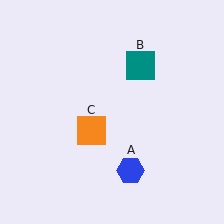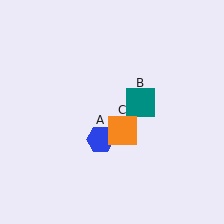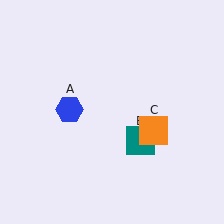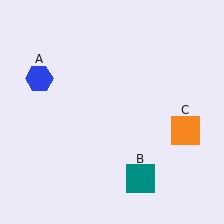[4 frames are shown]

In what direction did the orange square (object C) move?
The orange square (object C) moved right.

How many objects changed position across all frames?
3 objects changed position: blue hexagon (object A), teal square (object B), orange square (object C).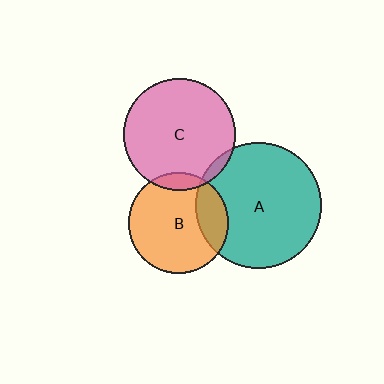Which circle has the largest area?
Circle A (teal).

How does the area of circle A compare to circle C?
Approximately 1.3 times.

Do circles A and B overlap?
Yes.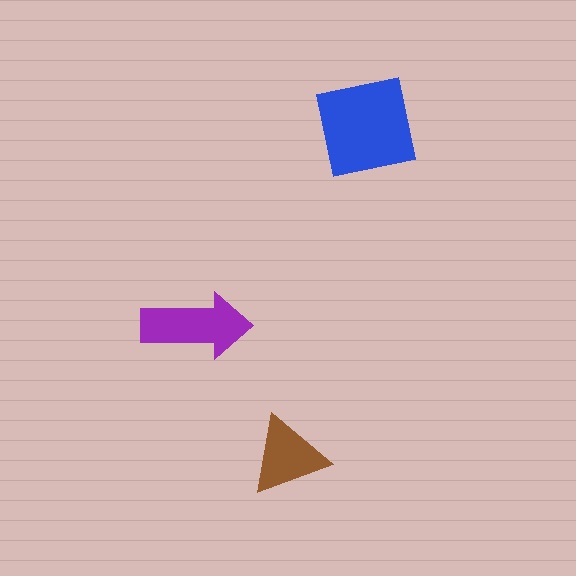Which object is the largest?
The blue square.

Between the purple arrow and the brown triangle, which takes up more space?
The purple arrow.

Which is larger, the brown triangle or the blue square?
The blue square.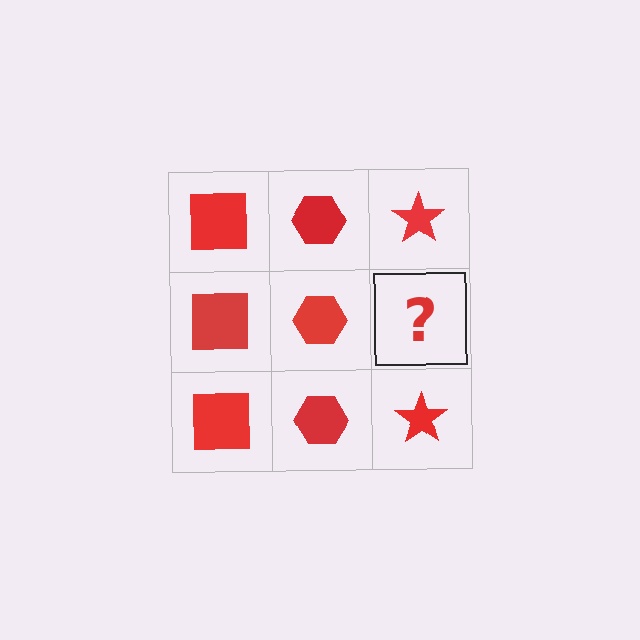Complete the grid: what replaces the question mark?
The question mark should be replaced with a red star.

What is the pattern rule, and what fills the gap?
The rule is that each column has a consistent shape. The gap should be filled with a red star.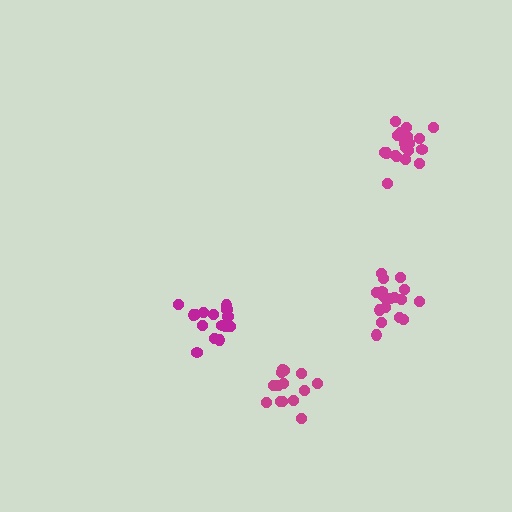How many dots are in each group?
Group 1: 20 dots, Group 2: 15 dots, Group 3: 14 dots, Group 4: 18 dots (67 total).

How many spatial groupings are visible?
There are 4 spatial groupings.